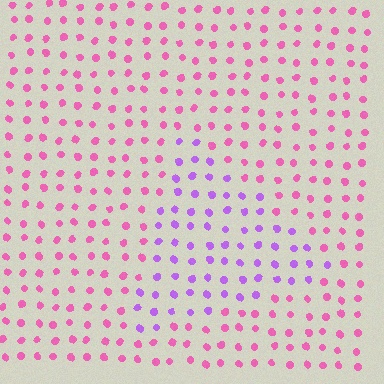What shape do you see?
I see a triangle.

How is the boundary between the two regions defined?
The boundary is defined purely by a slight shift in hue (about 45 degrees). Spacing, size, and orientation are identical on both sides.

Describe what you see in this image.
The image is filled with small pink elements in a uniform arrangement. A triangle-shaped region is visible where the elements are tinted to a slightly different hue, forming a subtle color boundary.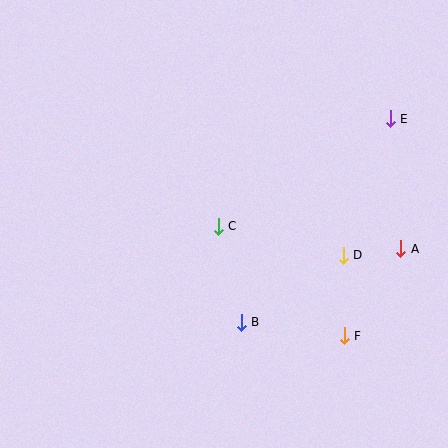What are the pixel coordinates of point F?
Point F is at (344, 336).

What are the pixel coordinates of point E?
Point E is at (390, 119).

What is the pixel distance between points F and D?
The distance between F and D is 81 pixels.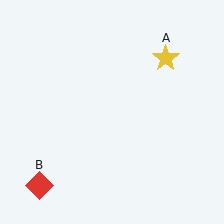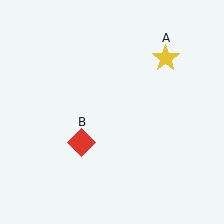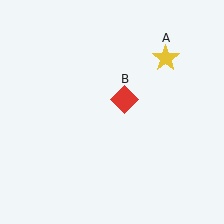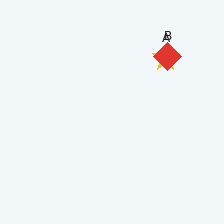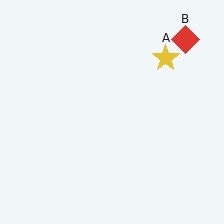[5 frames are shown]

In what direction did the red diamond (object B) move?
The red diamond (object B) moved up and to the right.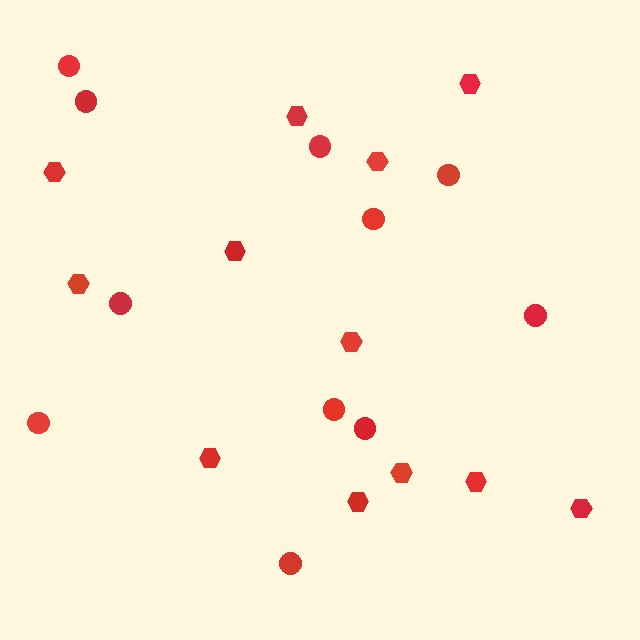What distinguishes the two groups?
There are 2 groups: one group of hexagons (12) and one group of circles (11).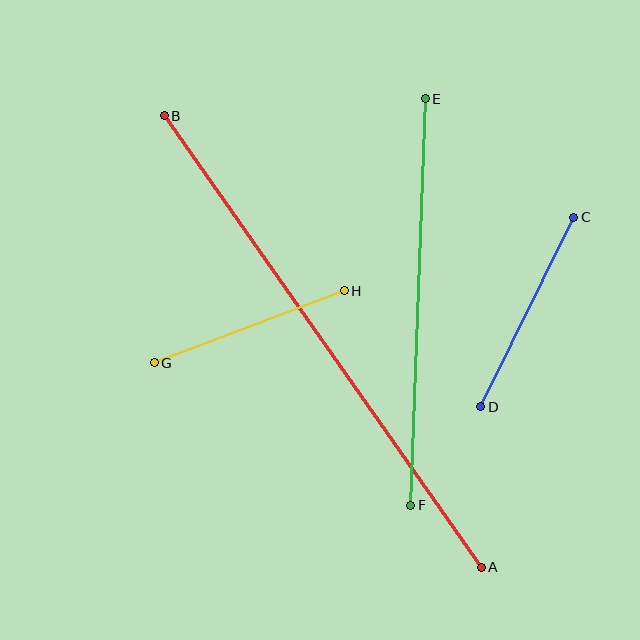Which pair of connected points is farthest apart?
Points A and B are farthest apart.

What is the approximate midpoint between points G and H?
The midpoint is at approximately (249, 327) pixels.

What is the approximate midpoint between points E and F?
The midpoint is at approximately (418, 302) pixels.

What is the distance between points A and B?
The distance is approximately 552 pixels.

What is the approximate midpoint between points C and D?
The midpoint is at approximately (527, 312) pixels.